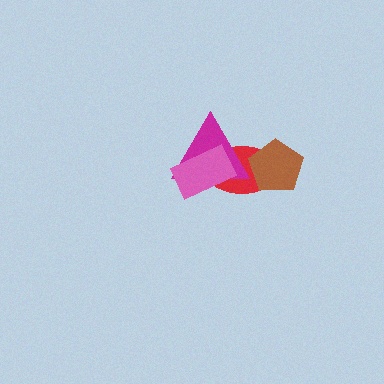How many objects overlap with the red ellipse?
3 objects overlap with the red ellipse.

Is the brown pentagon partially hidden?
No, no other shape covers it.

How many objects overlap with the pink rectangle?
2 objects overlap with the pink rectangle.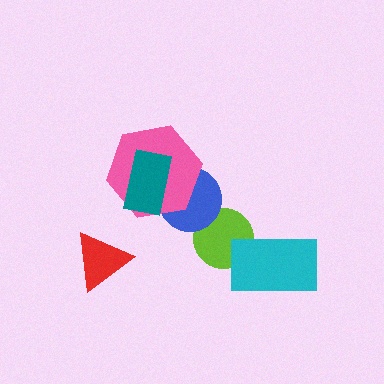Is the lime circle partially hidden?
Yes, it is partially covered by another shape.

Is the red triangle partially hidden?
No, no other shape covers it.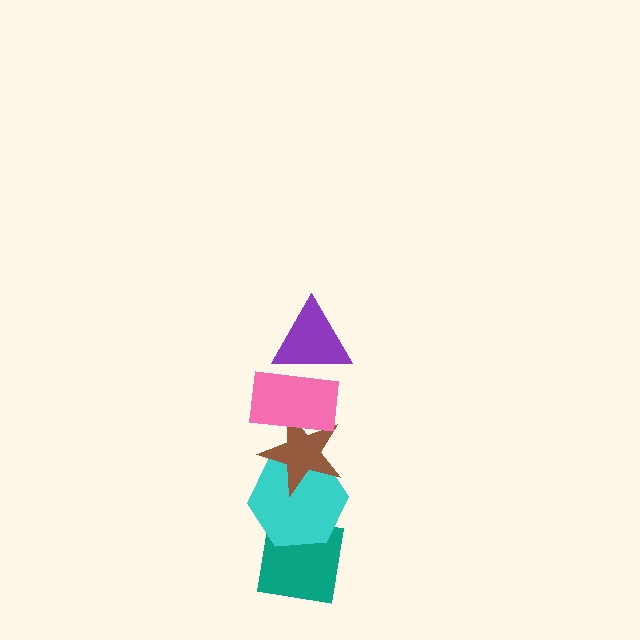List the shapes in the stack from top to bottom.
From top to bottom: the purple triangle, the pink rectangle, the brown star, the cyan hexagon, the teal square.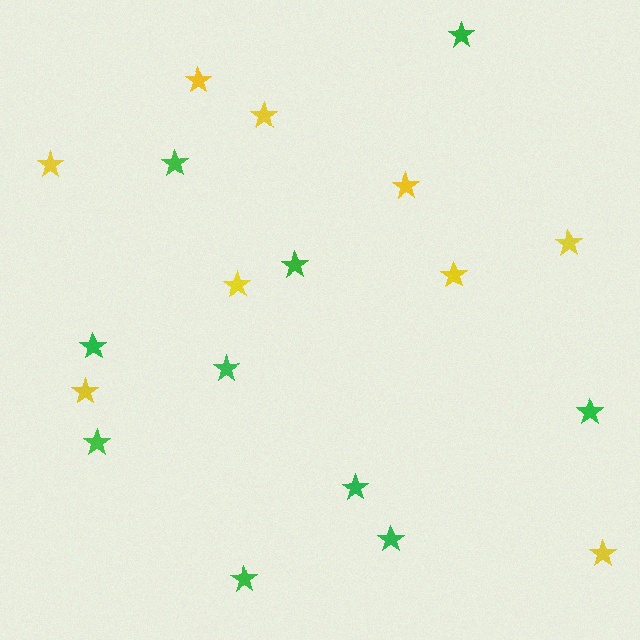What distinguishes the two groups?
There are 2 groups: one group of green stars (10) and one group of yellow stars (9).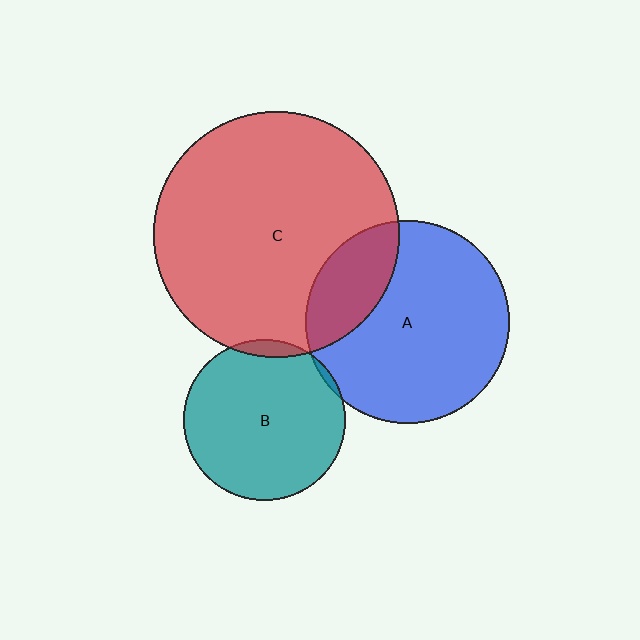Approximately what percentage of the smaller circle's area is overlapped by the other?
Approximately 5%.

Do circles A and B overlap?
Yes.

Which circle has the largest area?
Circle C (red).